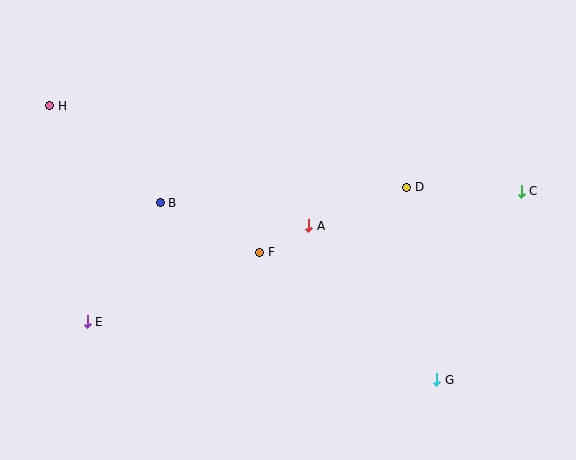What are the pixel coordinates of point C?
Point C is at (521, 191).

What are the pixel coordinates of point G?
Point G is at (437, 380).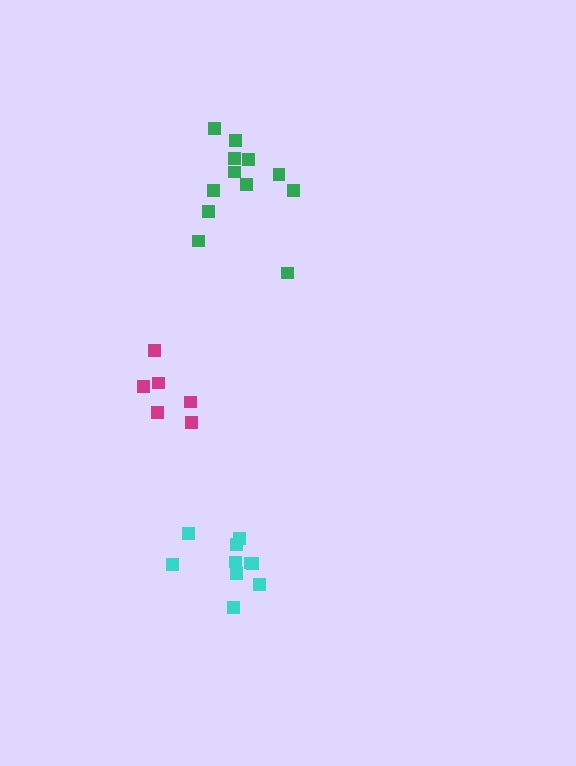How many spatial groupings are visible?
There are 3 spatial groupings.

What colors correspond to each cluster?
The clusters are colored: magenta, cyan, green.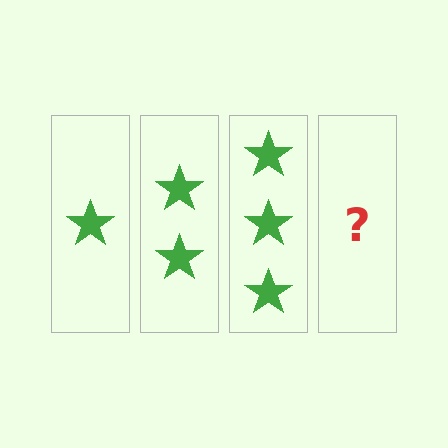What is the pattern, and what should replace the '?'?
The pattern is that each step adds one more star. The '?' should be 4 stars.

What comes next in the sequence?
The next element should be 4 stars.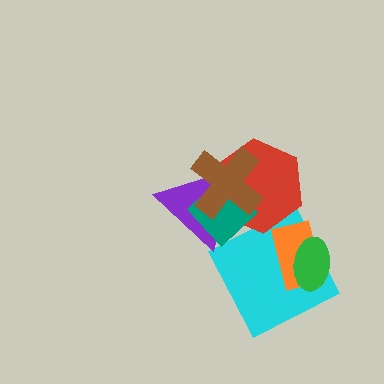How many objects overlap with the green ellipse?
2 objects overlap with the green ellipse.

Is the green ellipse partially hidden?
No, no other shape covers it.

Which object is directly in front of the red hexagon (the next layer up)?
The purple triangle is directly in front of the red hexagon.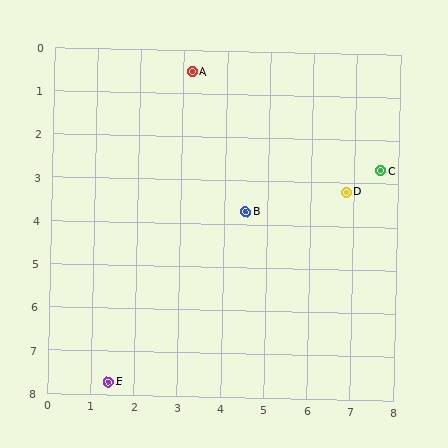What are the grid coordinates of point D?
Point D is at approximately (6.8, 3.2).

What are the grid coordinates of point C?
Point C is at approximately (7.6, 2.7).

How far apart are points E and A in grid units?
Points E and A are about 7.4 grid units apart.